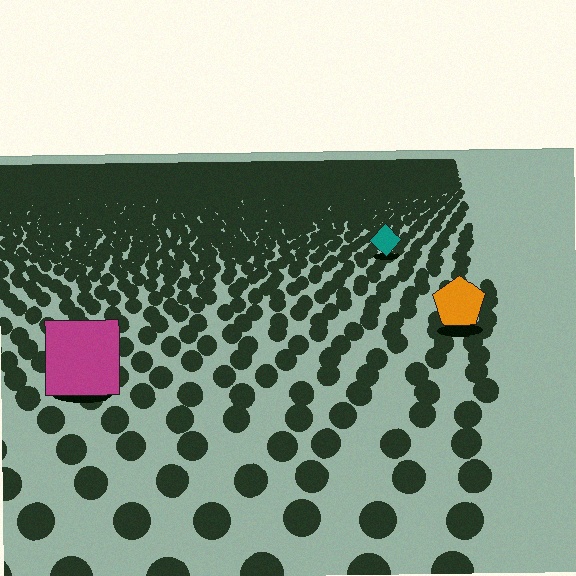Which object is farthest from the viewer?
The teal diamond is farthest from the viewer. It appears smaller and the ground texture around it is denser.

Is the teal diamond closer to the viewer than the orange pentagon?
No. The orange pentagon is closer — you can tell from the texture gradient: the ground texture is coarser near it.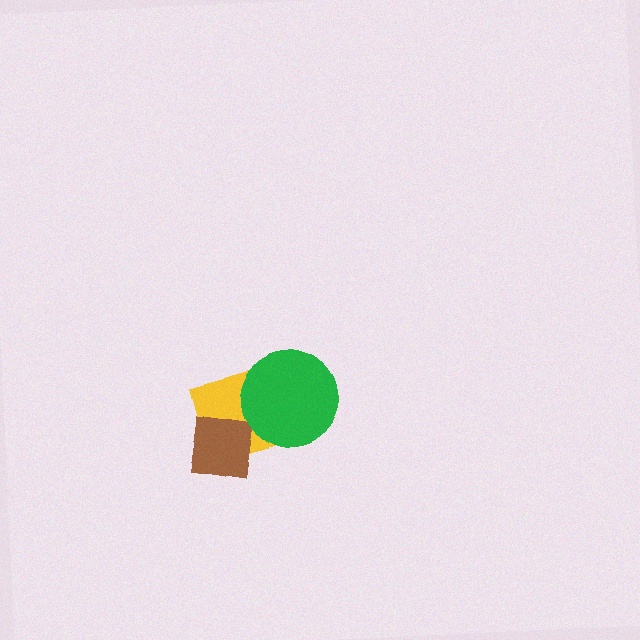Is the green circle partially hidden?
No, no other shape covers it.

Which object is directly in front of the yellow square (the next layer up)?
The brown square is directly in front of the yellow square.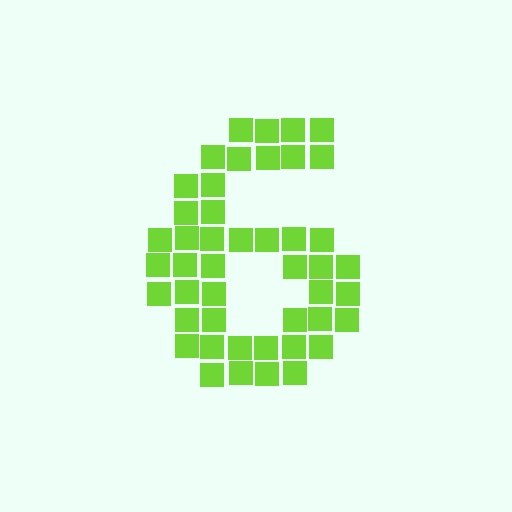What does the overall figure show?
The overall figure shows the digit 6.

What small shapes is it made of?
It is made of small squares.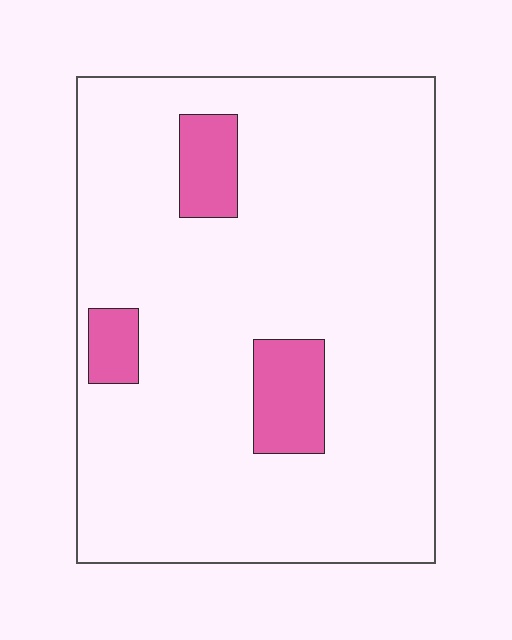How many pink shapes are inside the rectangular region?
3.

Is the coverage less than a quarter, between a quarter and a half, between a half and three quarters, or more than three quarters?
Less than a quarter.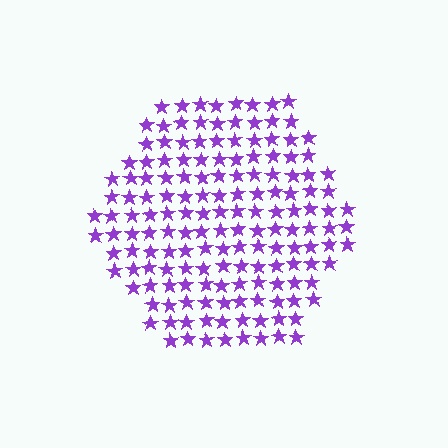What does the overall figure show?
The overall figure shows a hexagon.